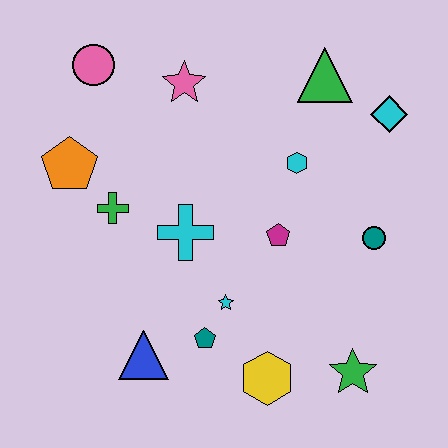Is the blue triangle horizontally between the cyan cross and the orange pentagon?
Yes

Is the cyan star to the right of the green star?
No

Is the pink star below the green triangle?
Yes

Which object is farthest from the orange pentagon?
The green star is farthest from the orange pentagon.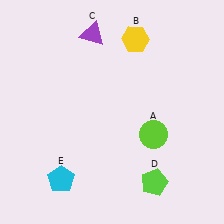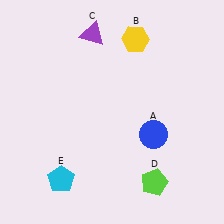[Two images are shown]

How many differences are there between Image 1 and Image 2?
There is 1 difference between the two images.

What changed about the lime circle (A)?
In Image 1, A is lime. In Image 2, it changed to blue.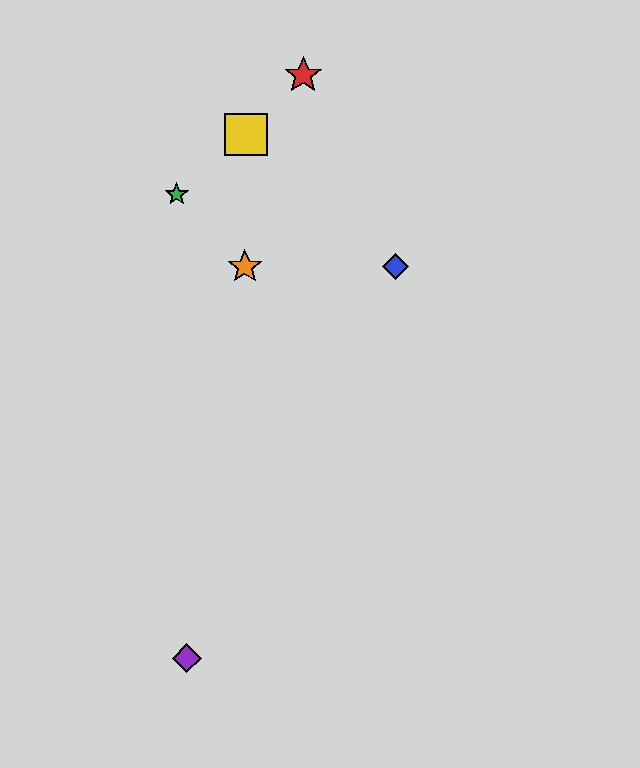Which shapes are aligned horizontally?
The blue diamond, the orange star are aligned horizontally.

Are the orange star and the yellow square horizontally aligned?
No, the orange star is at y≈267 and the yellow square is at y≈134.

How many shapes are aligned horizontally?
2 shapes (the blue diamond, the orange star) are aligned horizontally.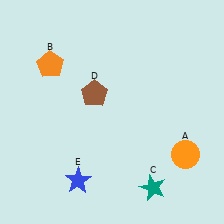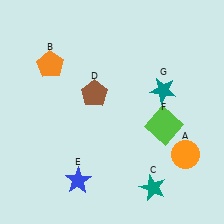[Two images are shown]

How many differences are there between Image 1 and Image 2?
There are 2 differences between the two images.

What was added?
A lime square (F), a teal star (G) were added in Image 2.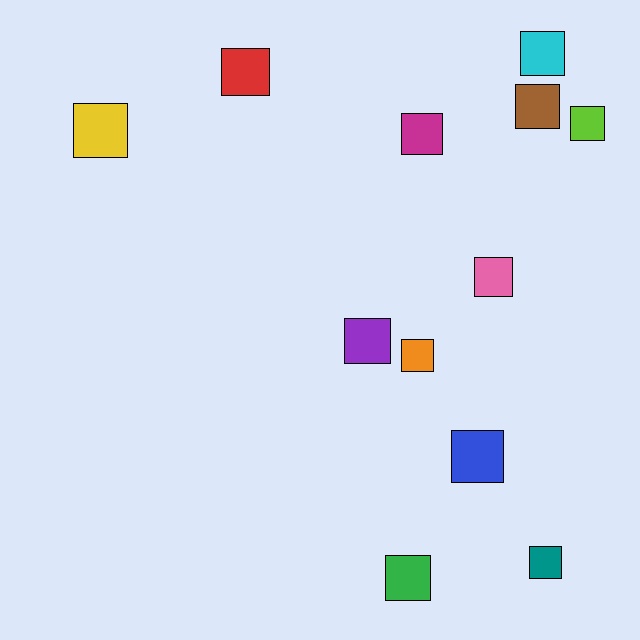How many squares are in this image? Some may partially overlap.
There are 12 squares.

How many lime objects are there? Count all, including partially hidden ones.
There is 1 lime object.